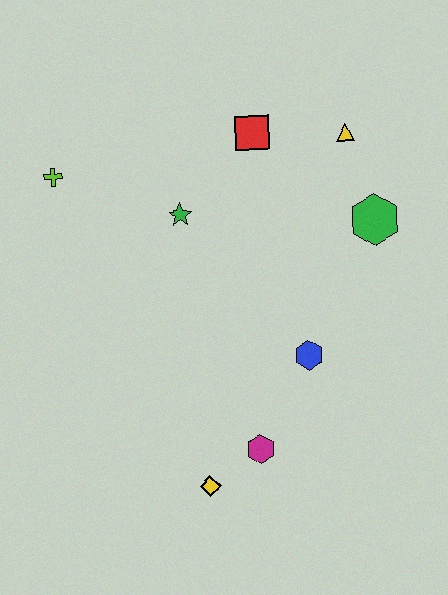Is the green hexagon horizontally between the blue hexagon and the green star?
No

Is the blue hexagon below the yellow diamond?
No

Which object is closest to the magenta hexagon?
The yellow diamond is closest to the magenta hexagon.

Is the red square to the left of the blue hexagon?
Yes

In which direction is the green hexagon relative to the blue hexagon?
The green hexagon is above the blue hexagon.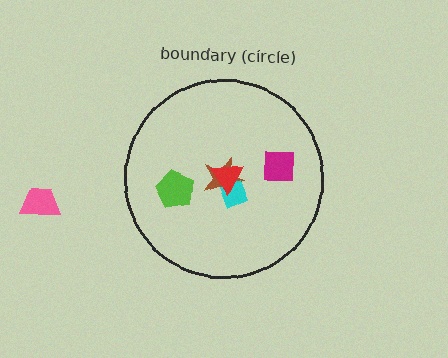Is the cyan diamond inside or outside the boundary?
Inside.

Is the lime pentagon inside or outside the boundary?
Inside.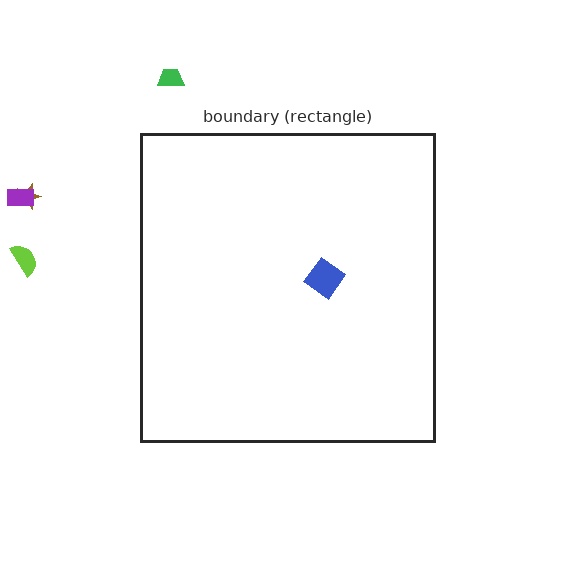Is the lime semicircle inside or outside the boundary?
Outside.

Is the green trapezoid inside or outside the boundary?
Outside.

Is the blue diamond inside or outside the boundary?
Inside.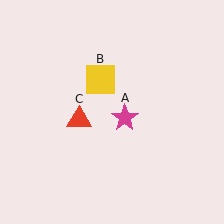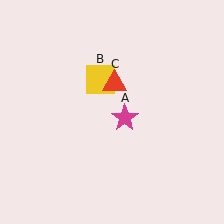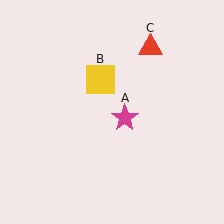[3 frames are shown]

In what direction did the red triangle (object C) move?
The red triangle (object C) moved up and to the right.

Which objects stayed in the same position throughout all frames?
Magenta star (object A) and yellow square (object B) remained stationary.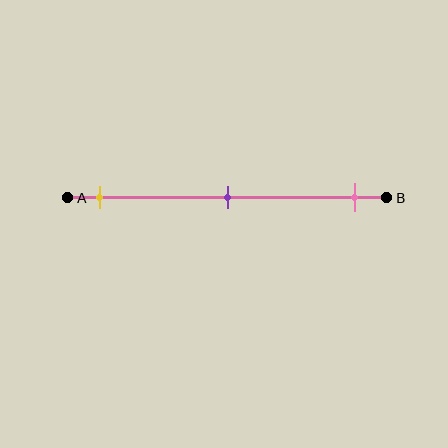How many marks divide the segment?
There are 3 marks dividing the segment.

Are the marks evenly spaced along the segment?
Yes, the marks are approximately evenly spaced.